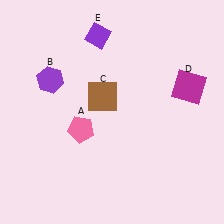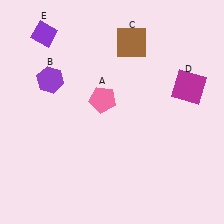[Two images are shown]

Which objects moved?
The objects that moved are: the pink pentagon (A), the brown square (C), the purple diamond (E).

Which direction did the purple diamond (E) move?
The purple diamond (E) moved left.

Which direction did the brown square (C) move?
The brown square (C) moved up.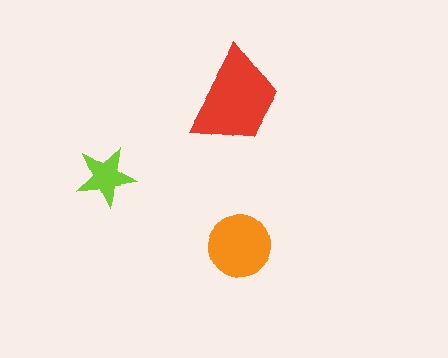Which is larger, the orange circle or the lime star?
The orange circle.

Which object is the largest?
The red trapezoid.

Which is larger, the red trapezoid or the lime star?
The red trapezoid.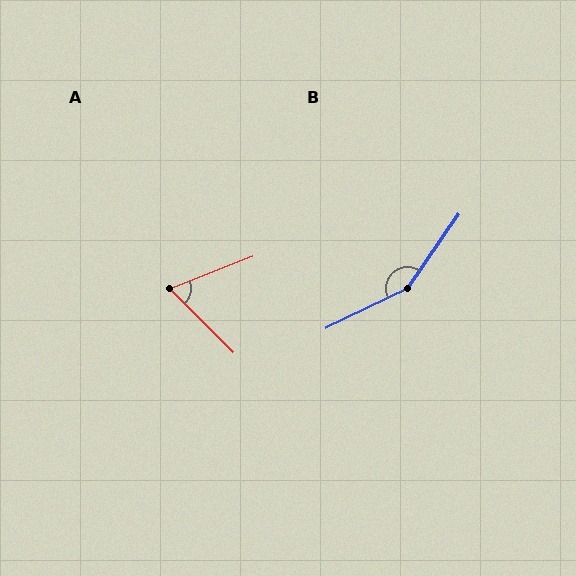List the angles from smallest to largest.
A (66°), B (151°).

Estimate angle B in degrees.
Approximately 151 degrees.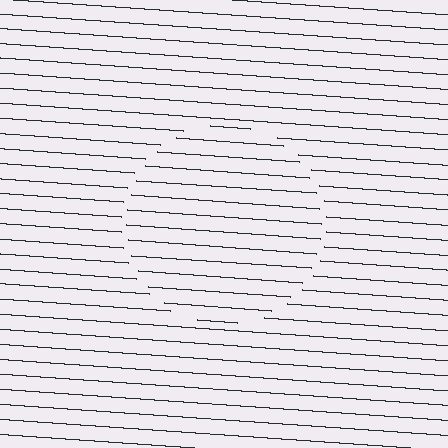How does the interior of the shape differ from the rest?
The interior of the shape contains the same grating, shifted by half a period — the contour is defined by the phase discontinuity where line-ends from the inner and outer gratings abut.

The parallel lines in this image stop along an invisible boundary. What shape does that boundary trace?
An illusory circle. The interior of the shape contains the same grating, shifted by half a period — the contour is defined by the phase discontinuity where line-ends from the inner and outer gratings abut.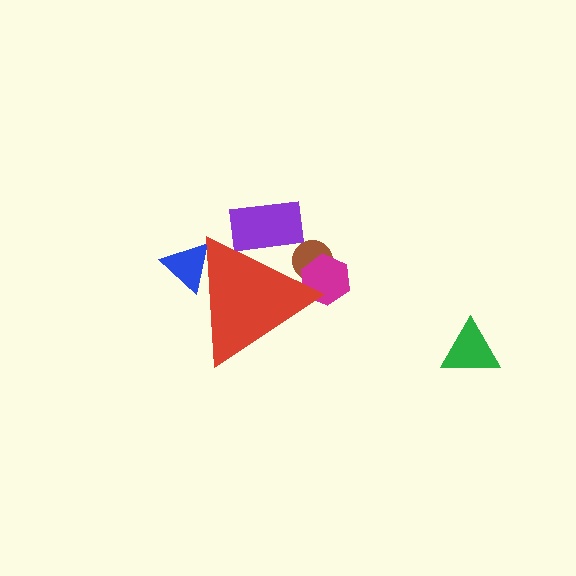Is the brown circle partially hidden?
Yes, the brown circle is partially hidden behind the red triangle.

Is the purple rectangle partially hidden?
Yes, the purple rectangle is partially hidden behind the red triangle.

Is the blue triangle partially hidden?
Yes, the blue triangle is partially hidden behind the red triangle.